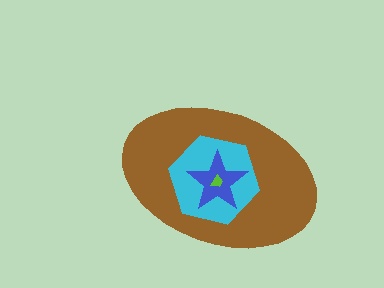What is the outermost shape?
The brown ellipse.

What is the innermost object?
The lime trapezoid.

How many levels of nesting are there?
4.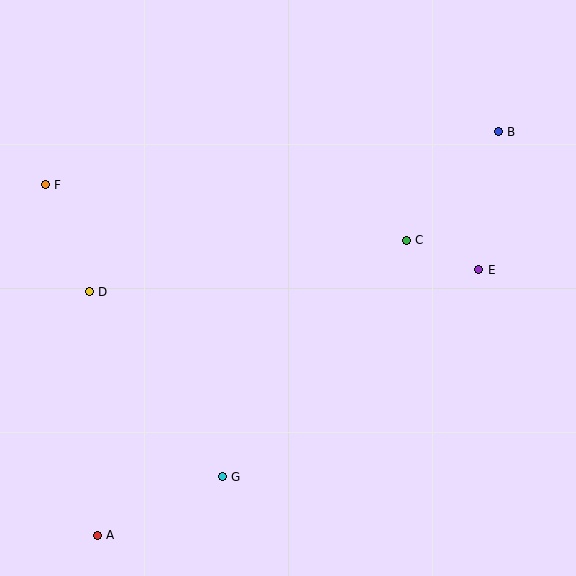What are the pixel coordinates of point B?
Point B is at (498, 132).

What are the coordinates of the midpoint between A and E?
The midpoint between A and E is at (288, 402).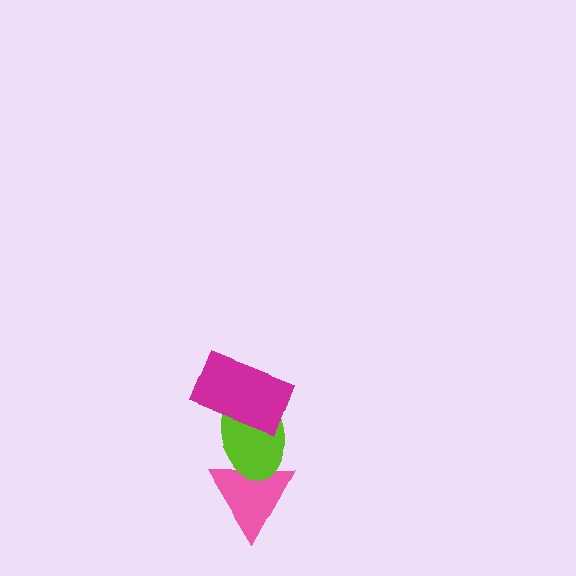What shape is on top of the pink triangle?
The lime ellipse is on top of the pink triangle.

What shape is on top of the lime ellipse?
The magenta rectangle is on top of the lime ellipse.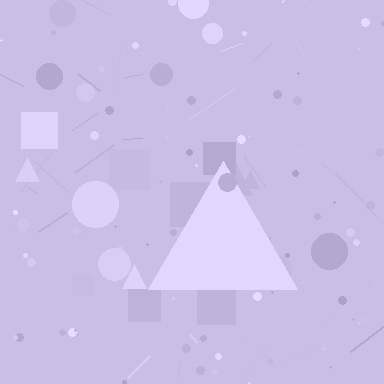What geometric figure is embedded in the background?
A triangle is embedded in the background.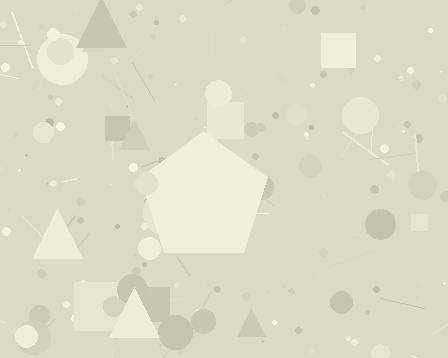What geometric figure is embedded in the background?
A pentagon is embedded in the background.